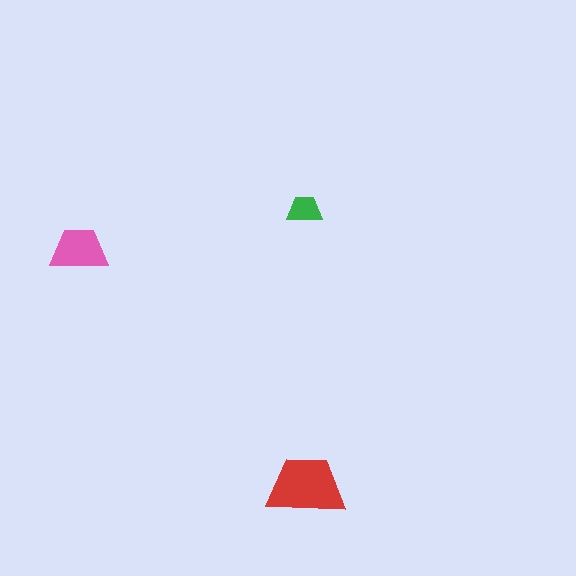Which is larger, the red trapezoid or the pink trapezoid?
The red one.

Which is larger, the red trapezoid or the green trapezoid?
The red one.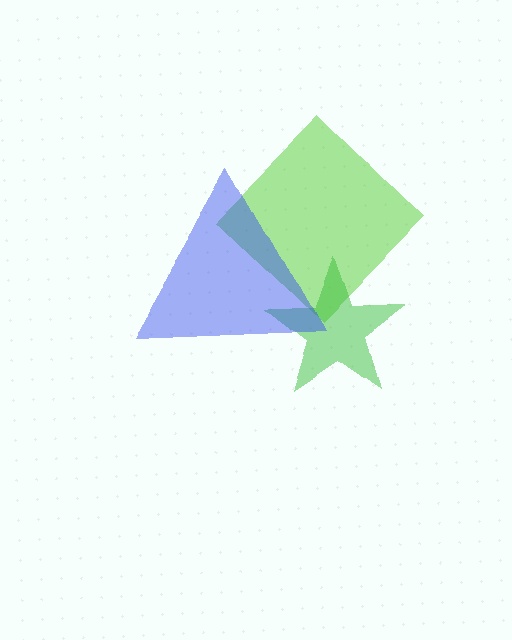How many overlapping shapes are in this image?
There are 3 overlapping shapes in the image.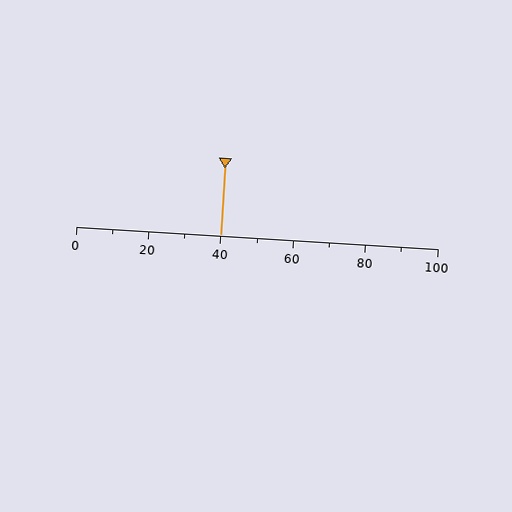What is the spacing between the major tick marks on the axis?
The major ticks are spaced 20 apart.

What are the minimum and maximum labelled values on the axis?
The axis runs from 0 to 100.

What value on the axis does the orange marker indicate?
The marker indicates approximately 40.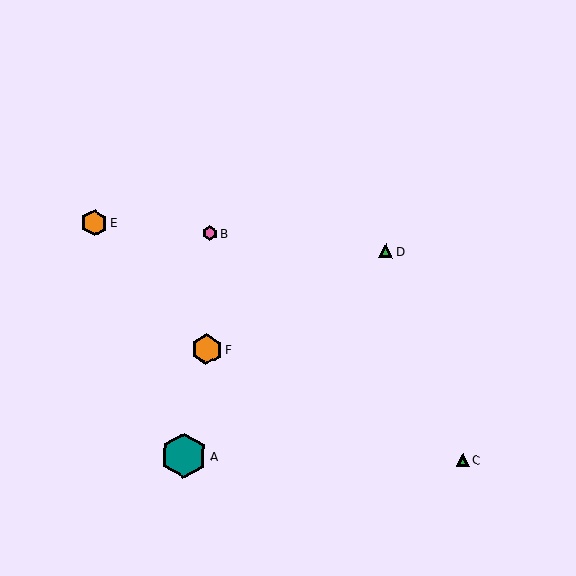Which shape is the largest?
The teal hexagon (labeled A) is the largest.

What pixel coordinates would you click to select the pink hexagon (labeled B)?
Click at (210, 233) to select the pink hexagon B.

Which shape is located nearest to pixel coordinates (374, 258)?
The green triangle (labeled D) at (386, 251) is nearest to that location.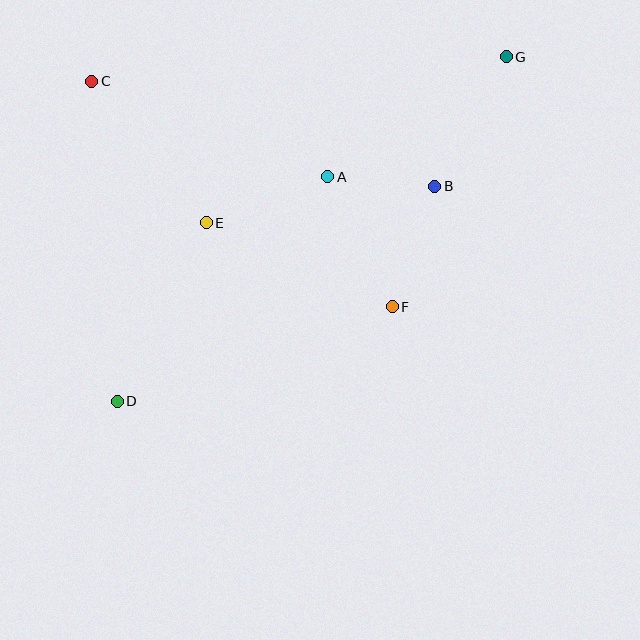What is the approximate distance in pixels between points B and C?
The distance between B and C is approximately 358 pixels.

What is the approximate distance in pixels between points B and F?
The distance between B and F is approximately 128 pixels.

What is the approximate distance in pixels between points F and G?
The distance between F and G is approximately 274 pixels.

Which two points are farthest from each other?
Points D and G are farthest from each other.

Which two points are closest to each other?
Points A and B are closest to each other.